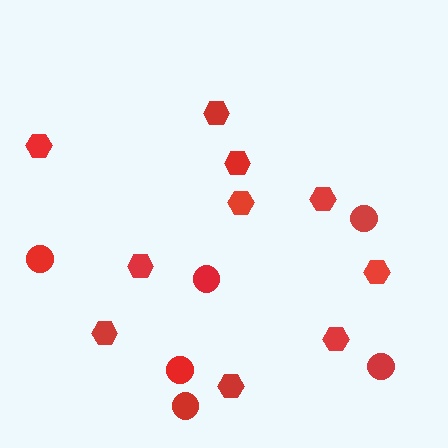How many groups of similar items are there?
There are 2 groups: one group of circles (6) and one group of hexagons (10).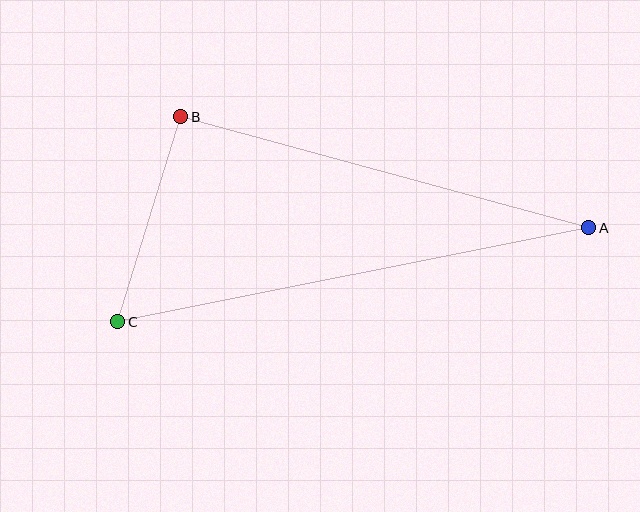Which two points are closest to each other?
Points B and C are closest to each other.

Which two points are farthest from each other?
Points A and C are farthest from each other.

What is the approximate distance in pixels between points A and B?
The distance between A and B is approximately 423 pixels.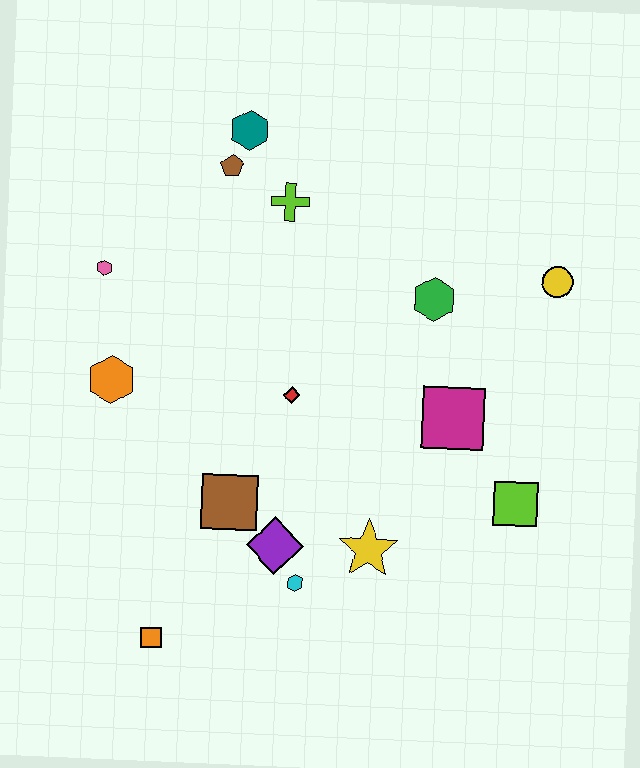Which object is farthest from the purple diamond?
The teal hexagon is farthest from the purple diamond.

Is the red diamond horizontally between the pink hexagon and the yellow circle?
Yes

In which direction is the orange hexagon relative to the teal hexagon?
The orange hexagon is below the teal hexagon.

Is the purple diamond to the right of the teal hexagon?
Yes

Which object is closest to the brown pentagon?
The teal hexagon is closest to the brown pentagon.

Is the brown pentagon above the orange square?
Yes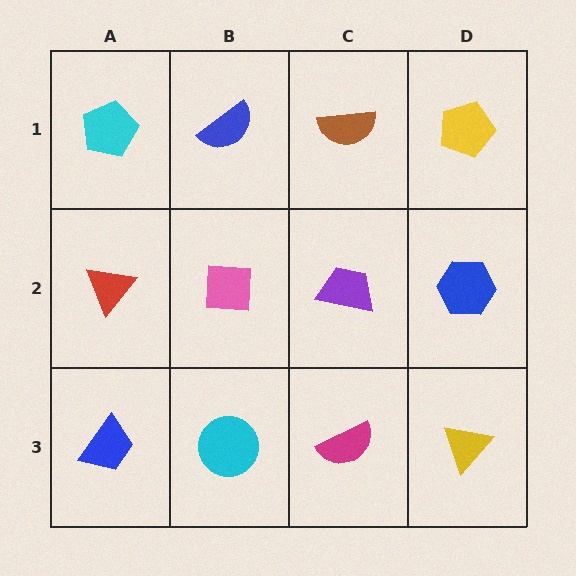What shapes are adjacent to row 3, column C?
A purple trapezoid (row 2, column C), a cyan circle (row 3, column B), a yellow triangle (row 3, column D).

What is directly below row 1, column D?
A blue hexagon.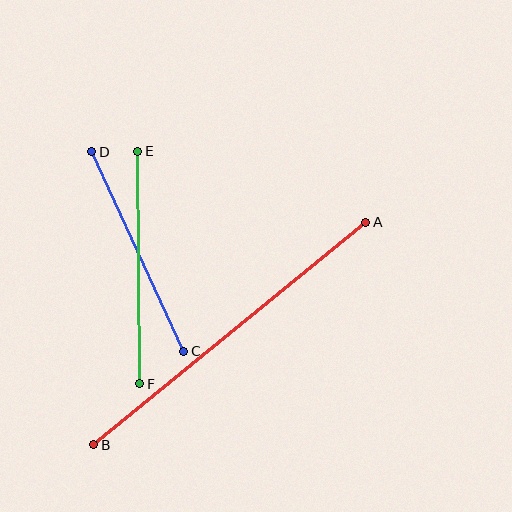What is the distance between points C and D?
The distance is approximately 220 pixels.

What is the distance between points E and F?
The distance is approximately 233 pixels.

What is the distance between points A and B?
The distance is approximately 351 pixels.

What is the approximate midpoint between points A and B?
The midpoint is at approximately (230, 334) pixels.